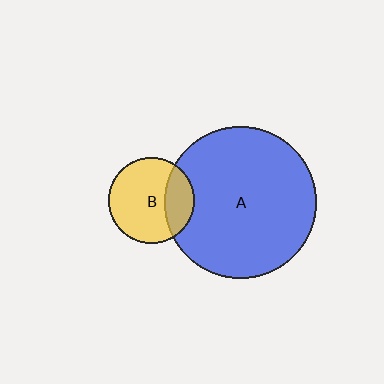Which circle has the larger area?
Circle A (blue).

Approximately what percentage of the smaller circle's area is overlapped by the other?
Approximately 25%.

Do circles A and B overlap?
Yes.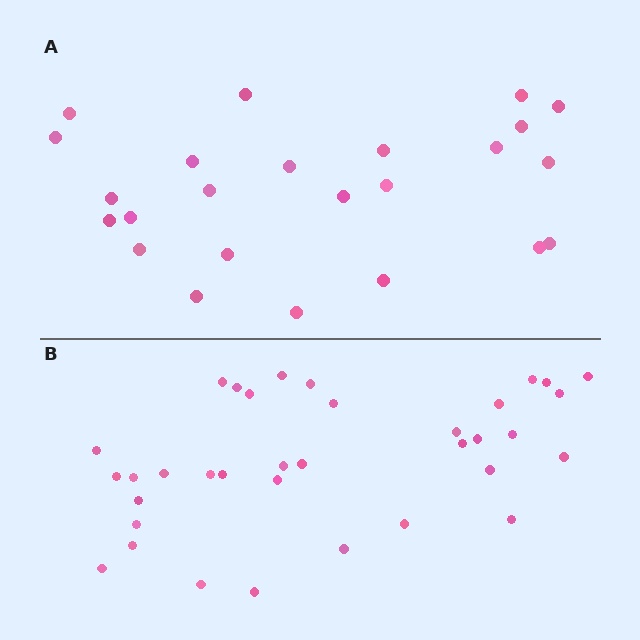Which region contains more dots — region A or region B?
Region B (the bottom region) has more dots.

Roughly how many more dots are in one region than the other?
Region B has roughly 12 or so more dots than region A.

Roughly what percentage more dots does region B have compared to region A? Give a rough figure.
About 45% more.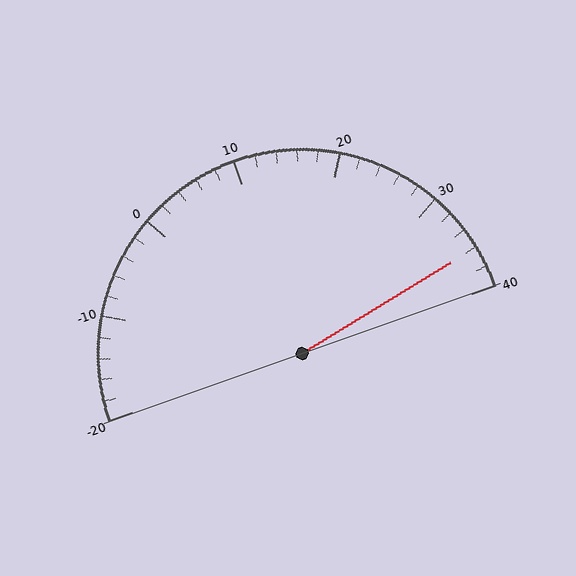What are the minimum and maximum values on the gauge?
The gauge ranges from -20 to 40.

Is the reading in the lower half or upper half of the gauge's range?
The reading is in the upper half of the range (-20 to 40).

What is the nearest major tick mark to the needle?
The nearest major tick mark is 40.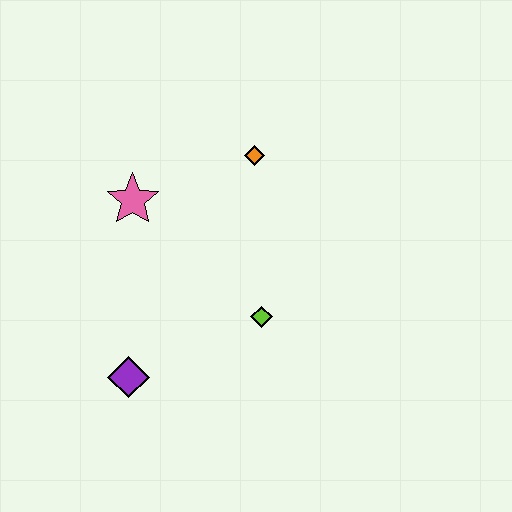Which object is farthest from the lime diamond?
The pink star is farthest from the lime diamond.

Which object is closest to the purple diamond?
The lime diamond is closest to the purple diamond.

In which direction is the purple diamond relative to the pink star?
The purple diamond is below the pink star.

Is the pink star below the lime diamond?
No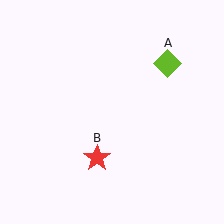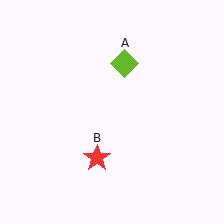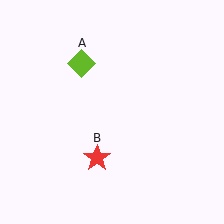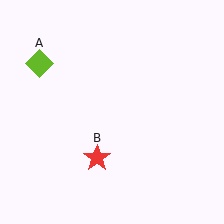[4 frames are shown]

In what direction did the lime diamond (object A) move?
The lime diamond (object A) moved left.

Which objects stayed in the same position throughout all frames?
Red star (object B) remained stationary.